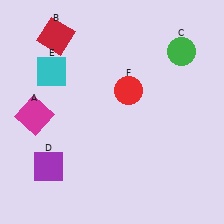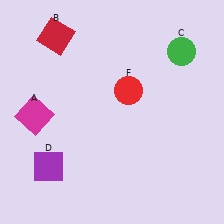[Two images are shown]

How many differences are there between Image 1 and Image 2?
There is 1 difference between the two images.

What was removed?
The cyan square (E) was removed in Image 2.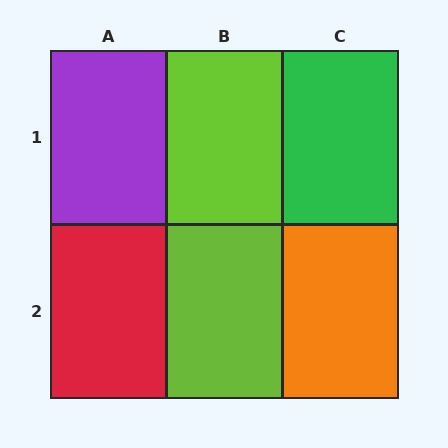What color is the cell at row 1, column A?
Purple.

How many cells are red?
1 cell is red.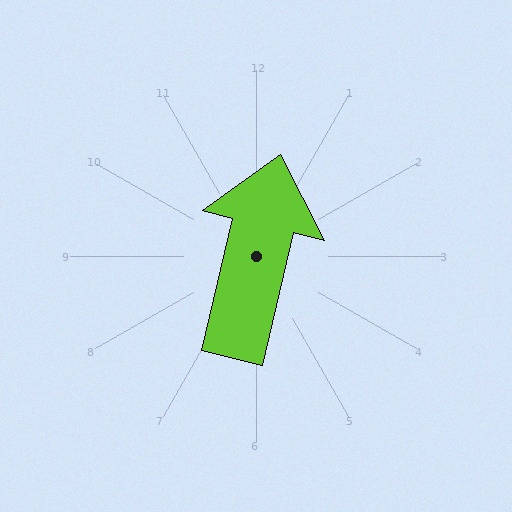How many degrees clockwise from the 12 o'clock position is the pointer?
Approximately 13 degrees.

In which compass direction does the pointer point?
North.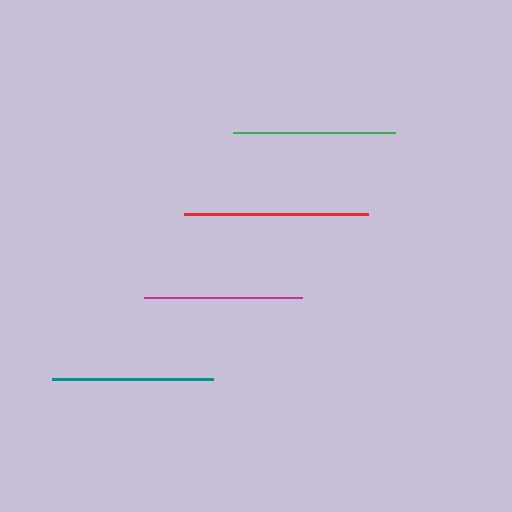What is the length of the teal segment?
The teal segment is approximately 161 pixels long.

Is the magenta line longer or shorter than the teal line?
The teal line is longer than the magenta line.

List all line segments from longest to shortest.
From longest to shortest: red, green, teal, magenta.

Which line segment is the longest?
The red line is the longest at approximately 183 pixels.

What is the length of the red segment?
The red segment is approximately 183 pixels long.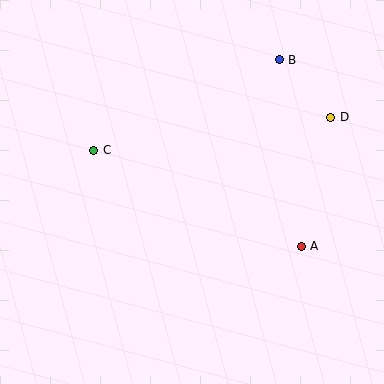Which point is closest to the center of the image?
Point C at (94, 150) is closest to the center.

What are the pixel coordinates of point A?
Point A is at (301, 246).